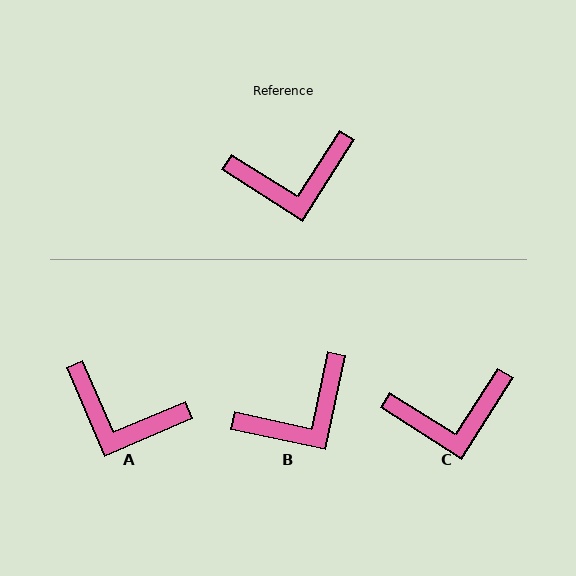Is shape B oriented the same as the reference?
No, it is off by about 20 degrees.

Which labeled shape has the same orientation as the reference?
C.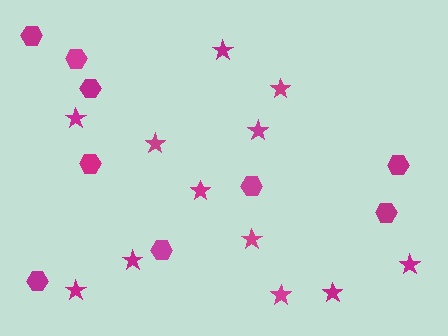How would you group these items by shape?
There are 2 groups: one group of hexagons (9) and one group of stars (12).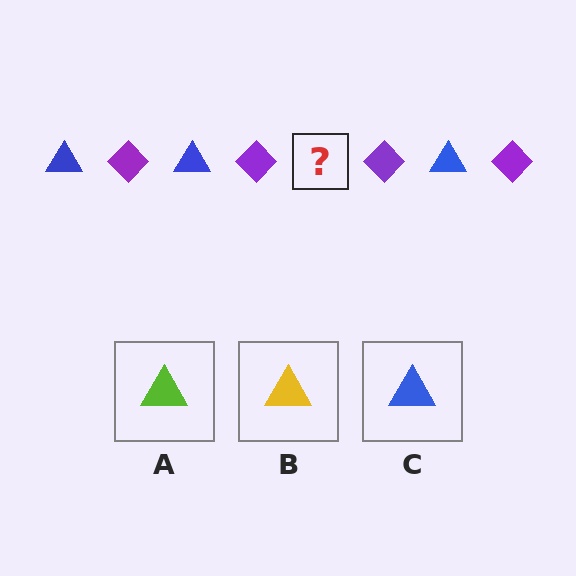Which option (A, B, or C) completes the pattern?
C.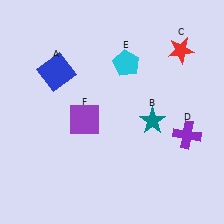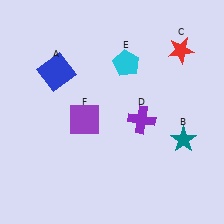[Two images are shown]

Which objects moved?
The objects that moved are: the teal star (B), the purple cross (D).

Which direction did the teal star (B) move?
The teal star (B) moved right.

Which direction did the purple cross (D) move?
The purple cross (D) moved left.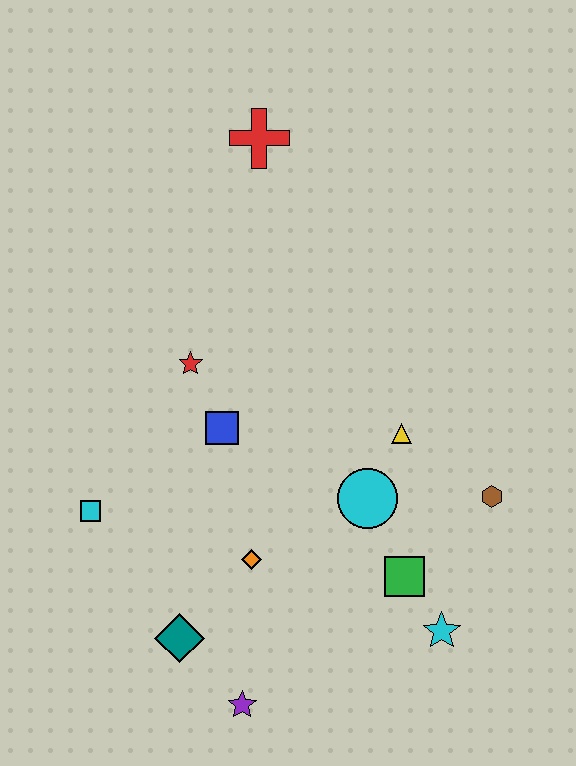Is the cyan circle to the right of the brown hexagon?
No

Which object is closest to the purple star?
The teal diamond is closest to the purple star.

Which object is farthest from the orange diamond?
The red cross is farthest from the orange diamond.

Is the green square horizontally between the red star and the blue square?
No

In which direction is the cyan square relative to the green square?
The cyan square is to the left of the green square.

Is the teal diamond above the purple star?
Yes